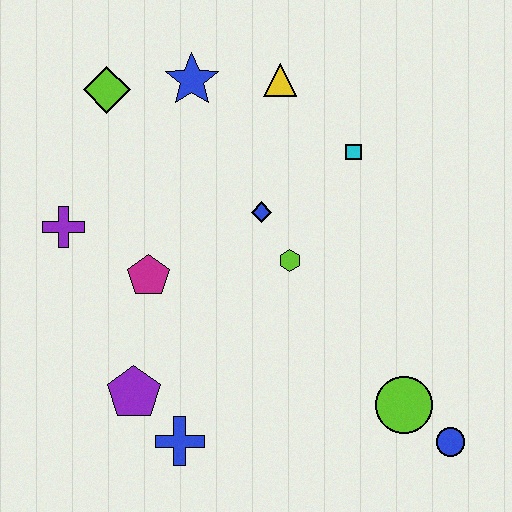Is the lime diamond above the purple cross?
Yes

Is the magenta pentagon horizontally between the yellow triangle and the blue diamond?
No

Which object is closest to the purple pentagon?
The blue cross is closest to the purple pentagon.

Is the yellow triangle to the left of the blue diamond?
No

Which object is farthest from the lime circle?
The lime diamond is farthest from the lime circle.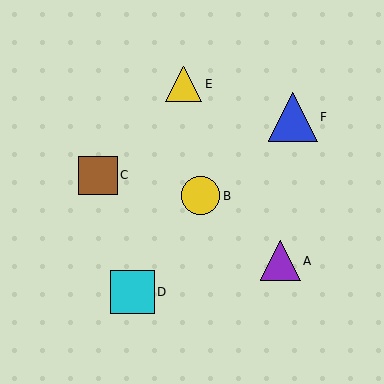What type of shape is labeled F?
Shape F is a blue triangle.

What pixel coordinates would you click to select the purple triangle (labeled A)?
Click at (280, 261) to select the purple triangle A.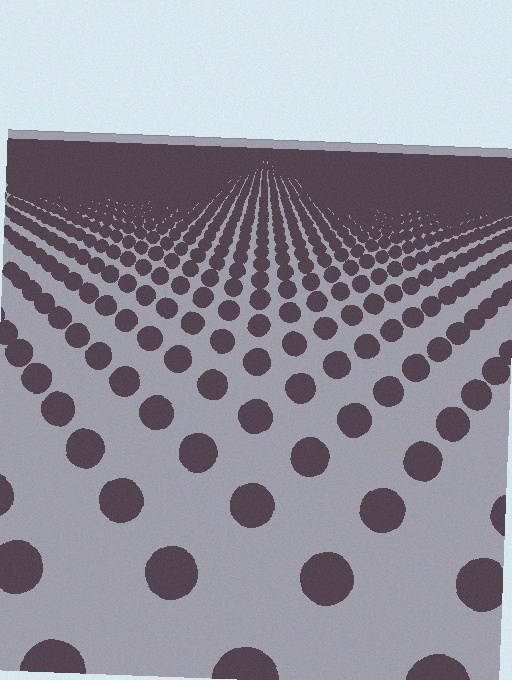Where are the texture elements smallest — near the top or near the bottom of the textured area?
Near the top.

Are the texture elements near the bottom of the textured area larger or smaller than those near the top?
Larger. Near the bottom, elements are closer to the viewer and appear at a bigger on-screen size.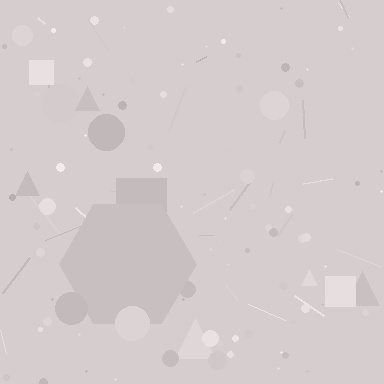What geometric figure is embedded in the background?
A hexagon is embedded in the background.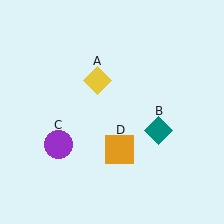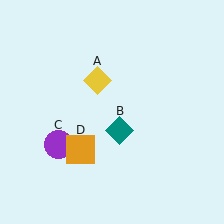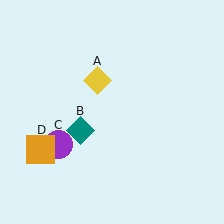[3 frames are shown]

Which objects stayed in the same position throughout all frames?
Yellow diamond (object A) and purple circle (object C) remained stationary.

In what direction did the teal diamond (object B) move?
The teal diamond (object B) moved left.